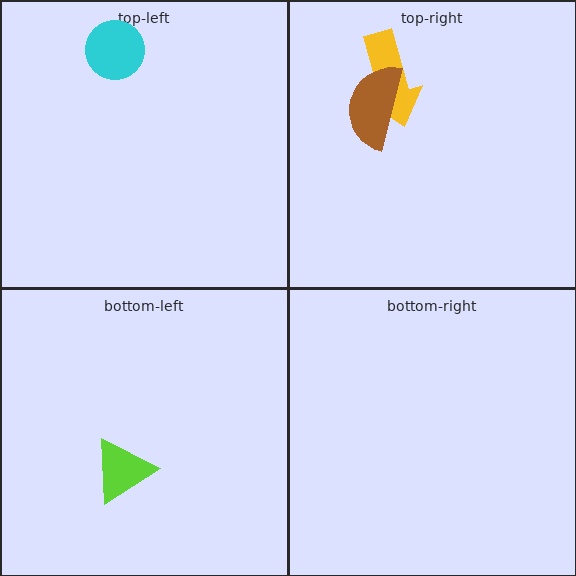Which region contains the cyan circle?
The top-left region.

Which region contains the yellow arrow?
The top-right region.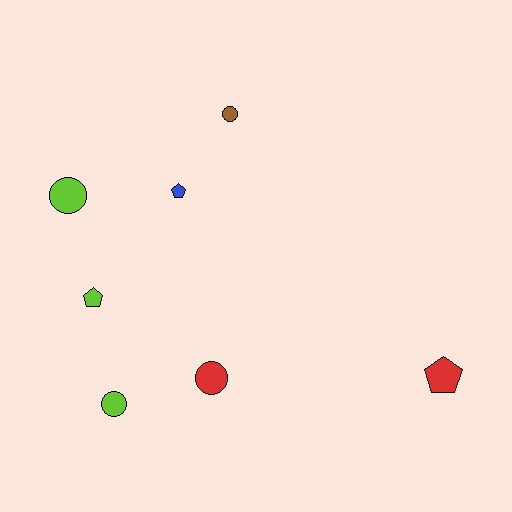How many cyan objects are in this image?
There are no cyan objects.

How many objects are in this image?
There are 7 objects.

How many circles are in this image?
There are 4 circles.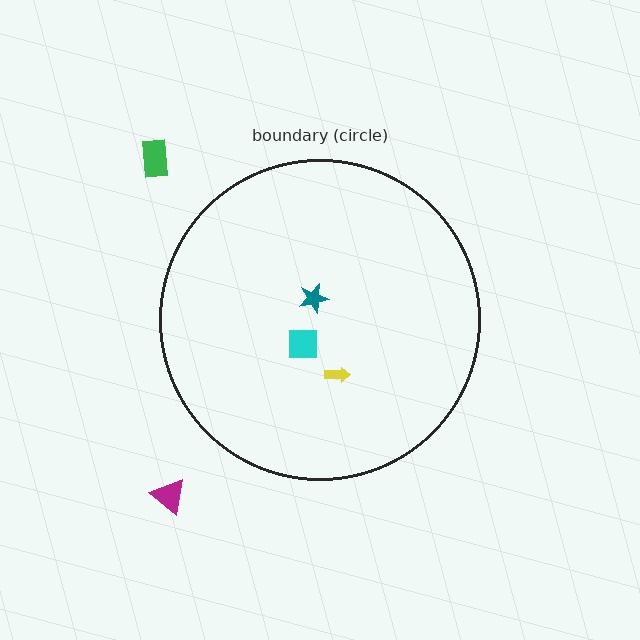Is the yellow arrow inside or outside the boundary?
Inside.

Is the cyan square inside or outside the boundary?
Inside.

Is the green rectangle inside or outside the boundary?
Outside.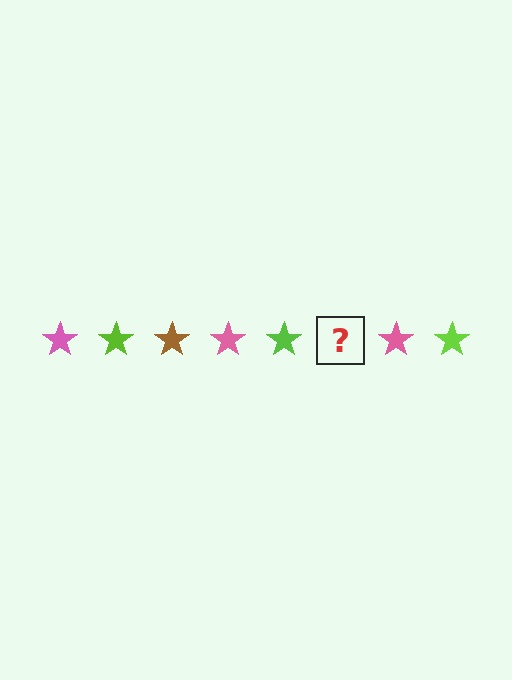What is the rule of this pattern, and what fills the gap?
The rule is that the pattern cycles through pink, lime, brown stars. The gap should be filled with a brown star.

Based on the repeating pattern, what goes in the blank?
The blank should be a brown star.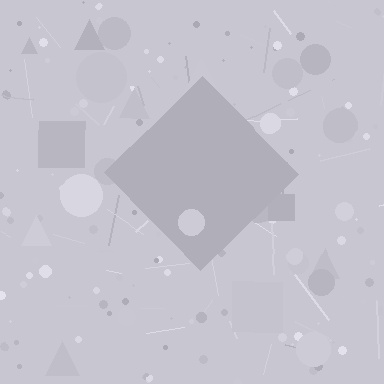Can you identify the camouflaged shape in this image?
The camouflaged shape is a diamond.